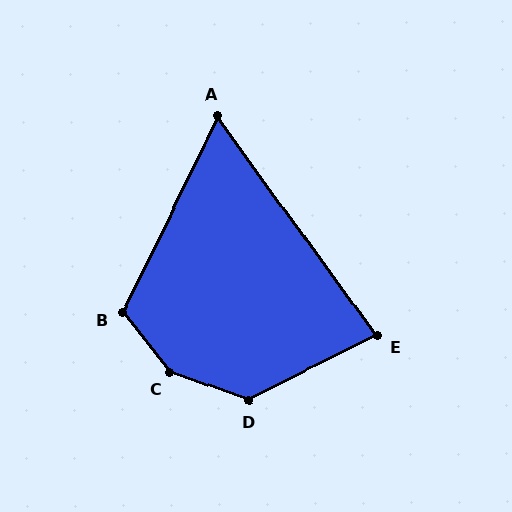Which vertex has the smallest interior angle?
A, at approximately 62 degrees.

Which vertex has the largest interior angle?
C, at approximately 148 degrees.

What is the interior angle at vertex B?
Approximately 116 degrees (obtuse).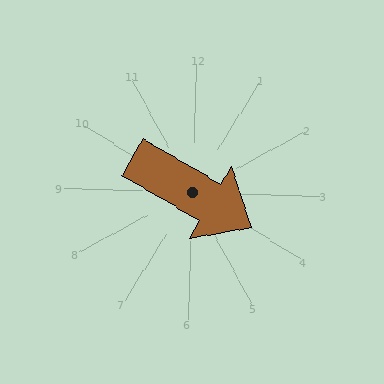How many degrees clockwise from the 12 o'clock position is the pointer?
Approximately 119 degrees.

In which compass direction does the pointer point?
Southeast.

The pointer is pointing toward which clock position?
Roughly 4 o'clock.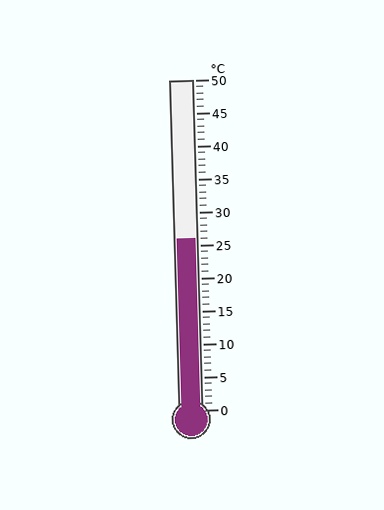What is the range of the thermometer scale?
The thermometer scale ranges from 0°C to 50°C.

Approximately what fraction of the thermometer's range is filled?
The thermometer is filled to approximately 50% of its range.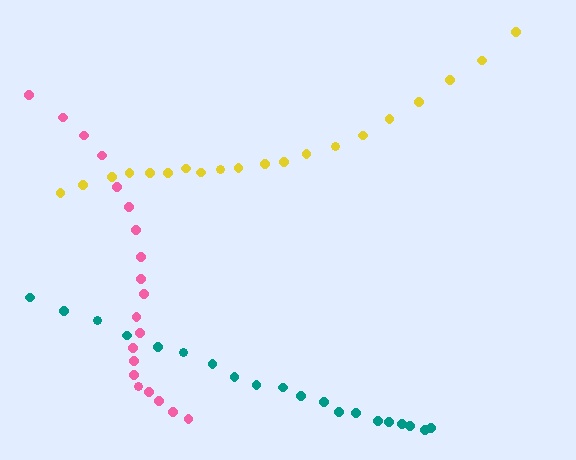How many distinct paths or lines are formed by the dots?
There are 3 distinct paths.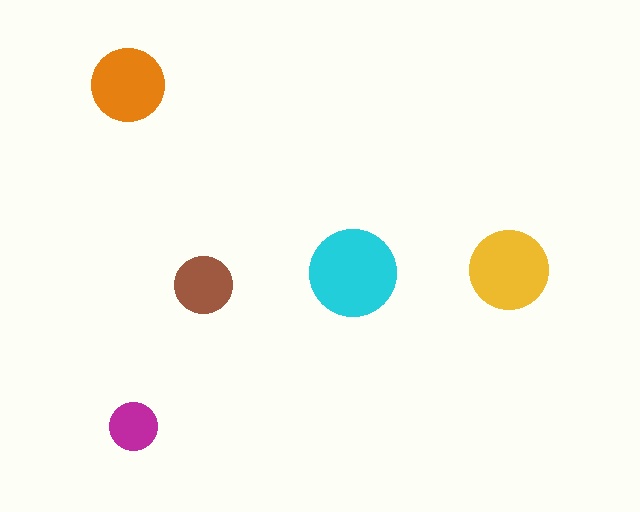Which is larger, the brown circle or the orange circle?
The orange one.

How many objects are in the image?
There are 5 objects in the image.